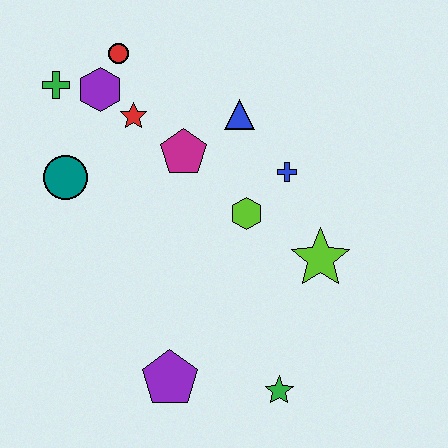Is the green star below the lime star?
Yes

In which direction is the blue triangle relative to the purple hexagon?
The blue triangle is to the right of the purple hexagon.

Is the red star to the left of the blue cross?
Yes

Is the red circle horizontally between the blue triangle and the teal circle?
Yes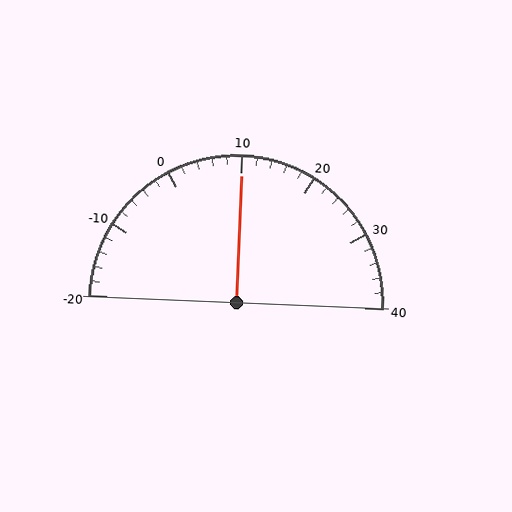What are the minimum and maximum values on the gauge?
The gauge ranges from -20 to 40.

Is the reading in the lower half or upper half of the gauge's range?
The reading is in the upper half of the range (-20 to 40).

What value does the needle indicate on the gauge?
The needle indicates approximately 10.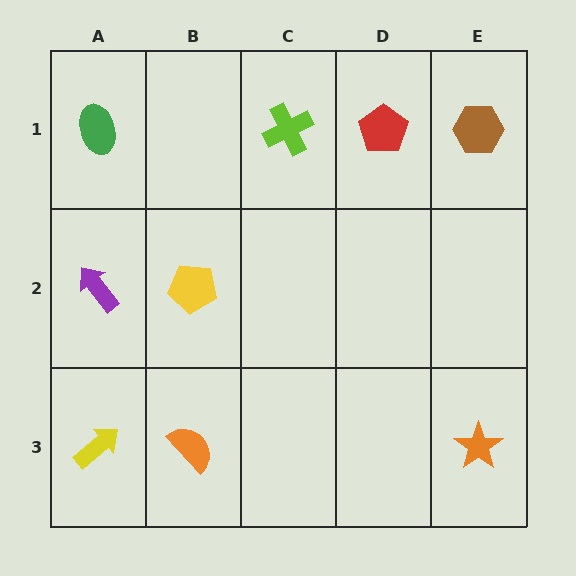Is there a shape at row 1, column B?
No, that cell is empty.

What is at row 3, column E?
An orange star.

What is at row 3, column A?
A yellow arrow.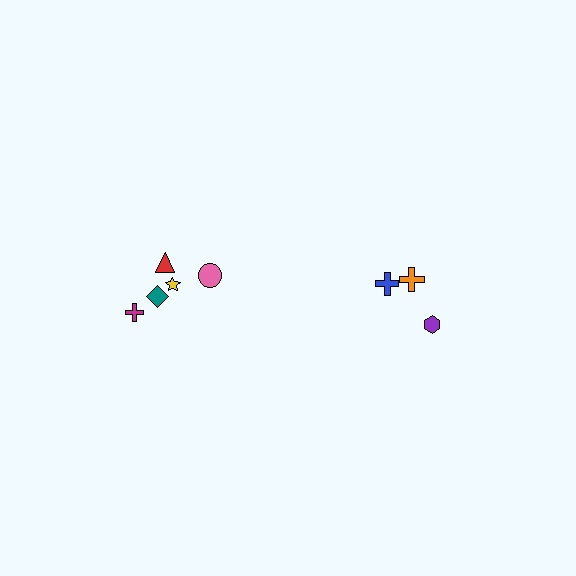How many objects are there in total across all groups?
There are 8 objects.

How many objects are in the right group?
There are 3 objects.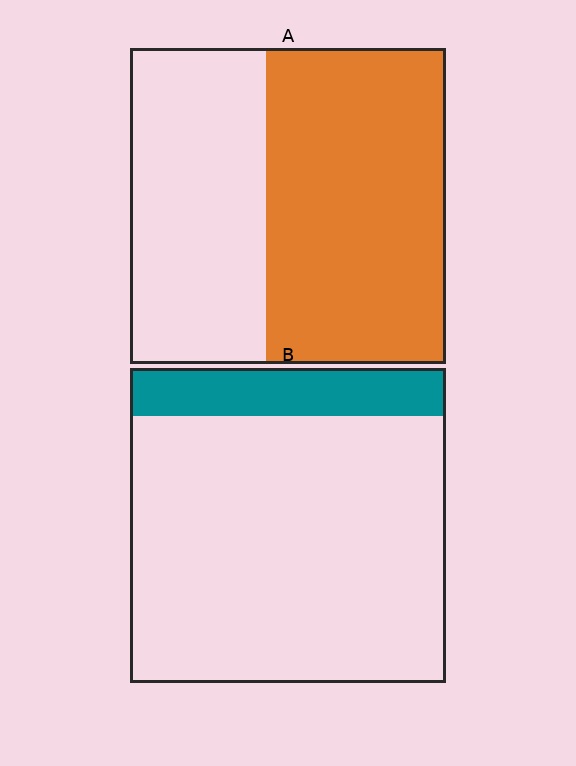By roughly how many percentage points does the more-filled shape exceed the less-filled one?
By roughly 40 percentage points (A over B).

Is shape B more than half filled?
No.